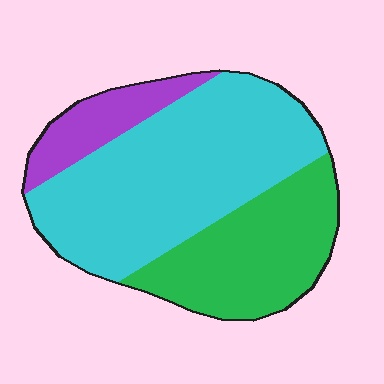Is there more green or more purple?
Green.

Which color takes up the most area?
Cyan, at roughly 55%.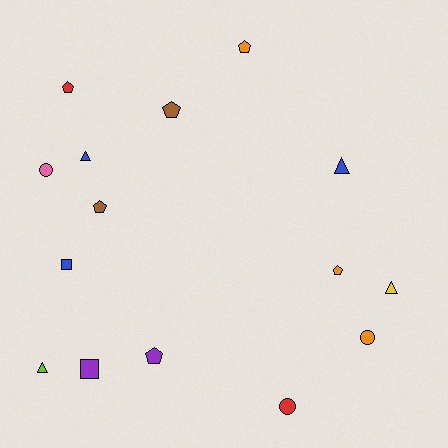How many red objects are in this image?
There are 2 red objects.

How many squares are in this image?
There are 2 squares.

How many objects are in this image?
There are 15 objects.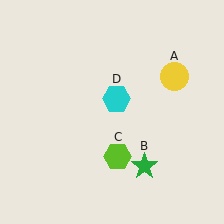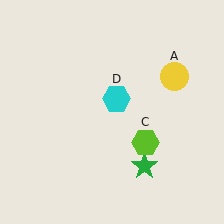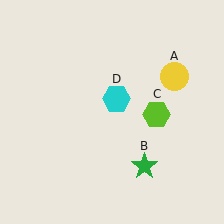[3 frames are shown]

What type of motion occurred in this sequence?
The lime hexagon (object C) rotated counterclockwise around the center of the scene.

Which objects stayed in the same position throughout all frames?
Yellow circle (object A) and green star (object B) and cyan hexagon (object D) remained stationary.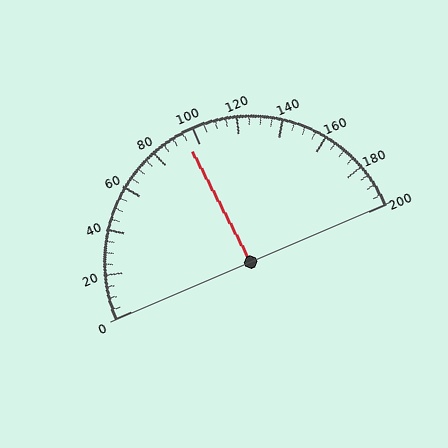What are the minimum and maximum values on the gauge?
The gauge ranges from 0 to 200.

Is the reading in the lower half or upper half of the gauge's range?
The reading is in the lower half of the range (0 to 200).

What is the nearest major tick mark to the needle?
The nearest major tick mark is 100.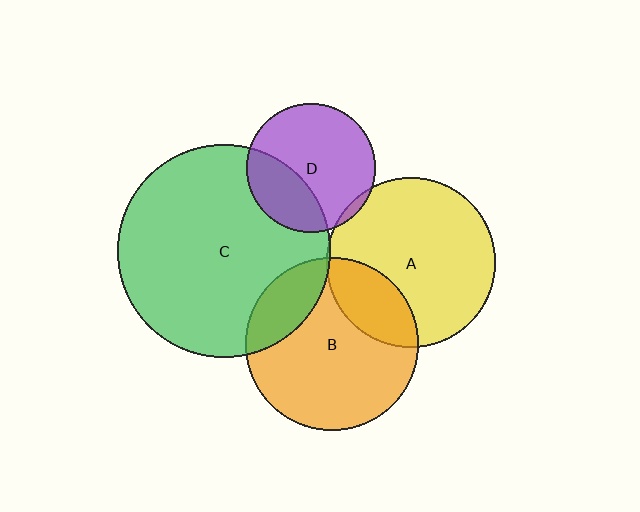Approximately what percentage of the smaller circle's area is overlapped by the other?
Approximately 5%.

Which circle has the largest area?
Circle C (green).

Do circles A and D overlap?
Yes.